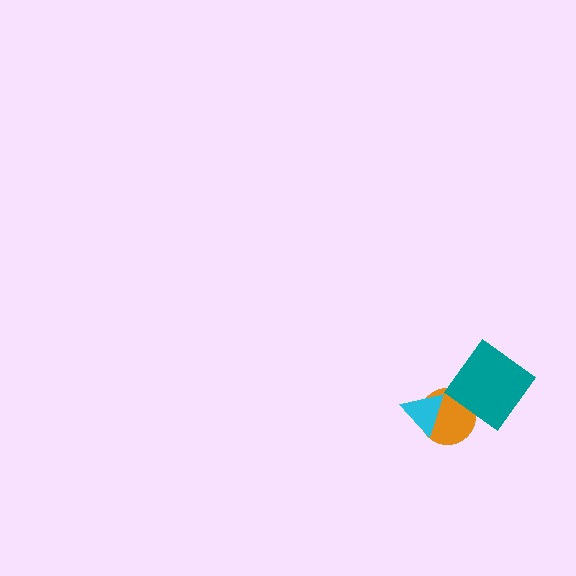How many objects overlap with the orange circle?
2 objects overlap with the orange circle.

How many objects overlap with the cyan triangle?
1 object overlaps with the cyan triangle.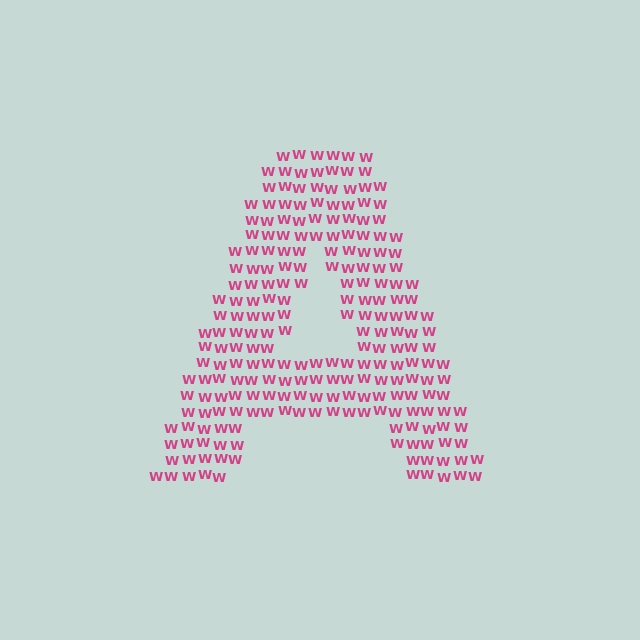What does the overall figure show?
The overall figure shows the letter A.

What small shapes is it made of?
It is made of small letter W's.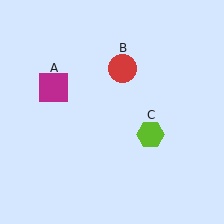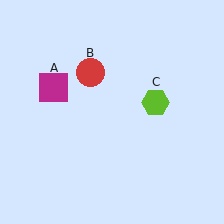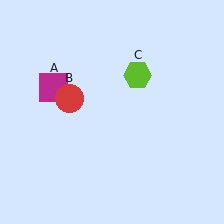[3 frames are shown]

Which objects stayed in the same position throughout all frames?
Magenta square (object A) remained stationary.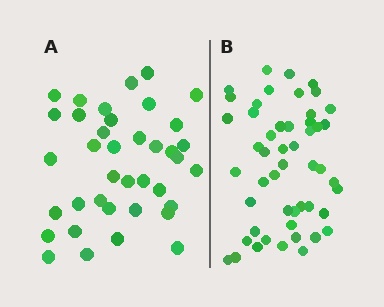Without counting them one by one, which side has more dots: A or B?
Region B (the right region) has more dots.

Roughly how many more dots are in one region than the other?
Region B has roughly 12 or so more dots than region A.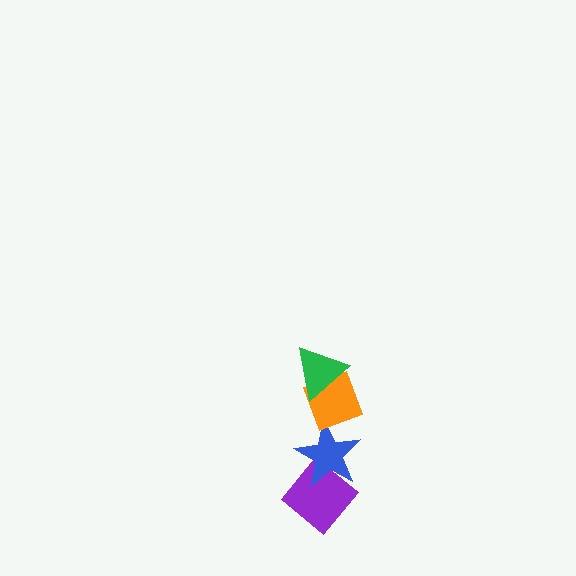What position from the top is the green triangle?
The green triangle is 1st from the top.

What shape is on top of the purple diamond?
The blue star is on top of the purple diamond.